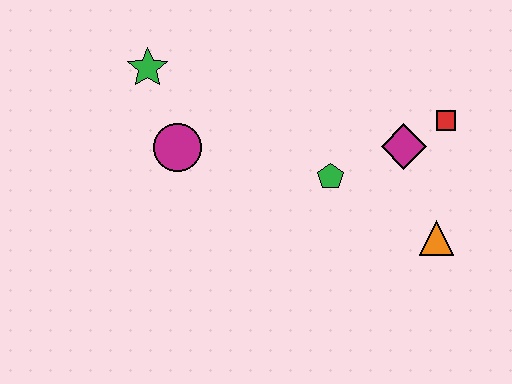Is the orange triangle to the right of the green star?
Yes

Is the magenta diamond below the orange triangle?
No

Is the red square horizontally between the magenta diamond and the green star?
No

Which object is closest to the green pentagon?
The magenta diamond is closest to the green pentagon.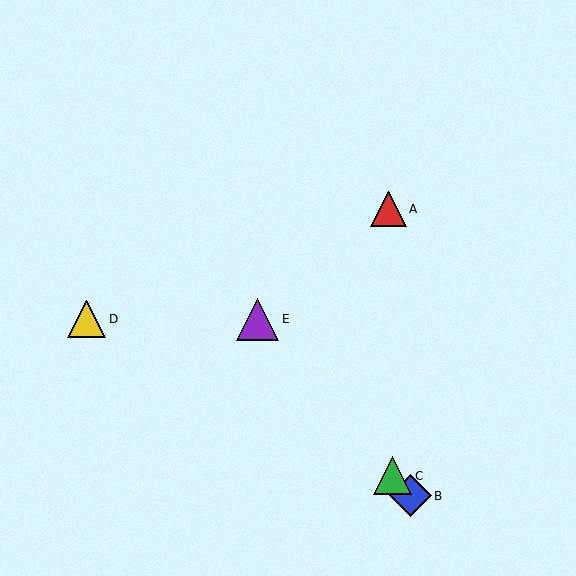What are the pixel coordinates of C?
Object C is at (393, 476).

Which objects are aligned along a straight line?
Objects B, C, E are aligned along a straight line.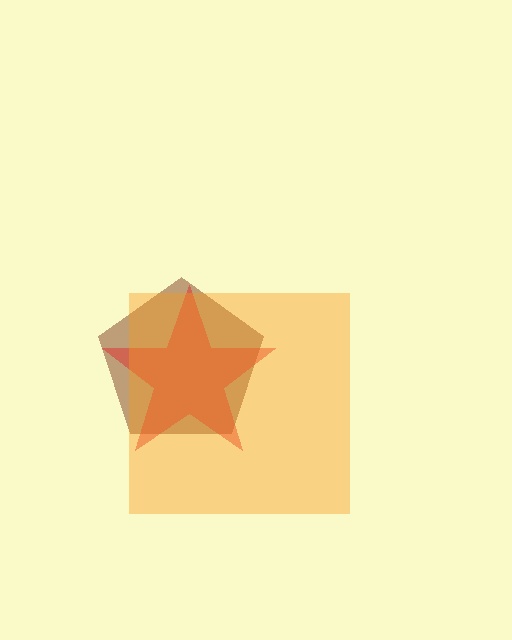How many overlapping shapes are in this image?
There are 3 overlapping shapes in the image.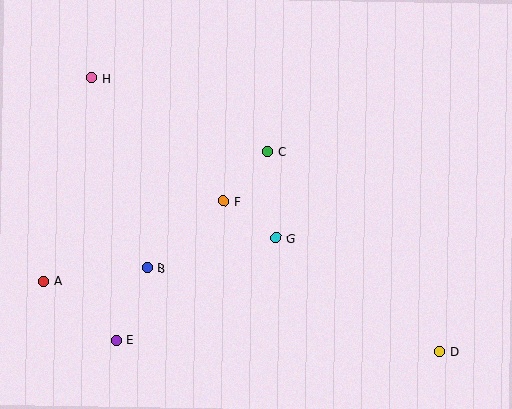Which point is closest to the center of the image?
Point F at (224, 201) is closest to the center.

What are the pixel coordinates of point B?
Point B is at (147, 268).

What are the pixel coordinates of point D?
Point D is at (439, 352).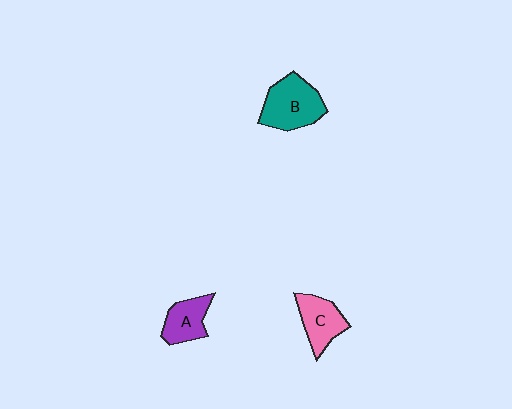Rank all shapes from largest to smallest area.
From largest to smallest: B (teal), C (pink), A (purple).